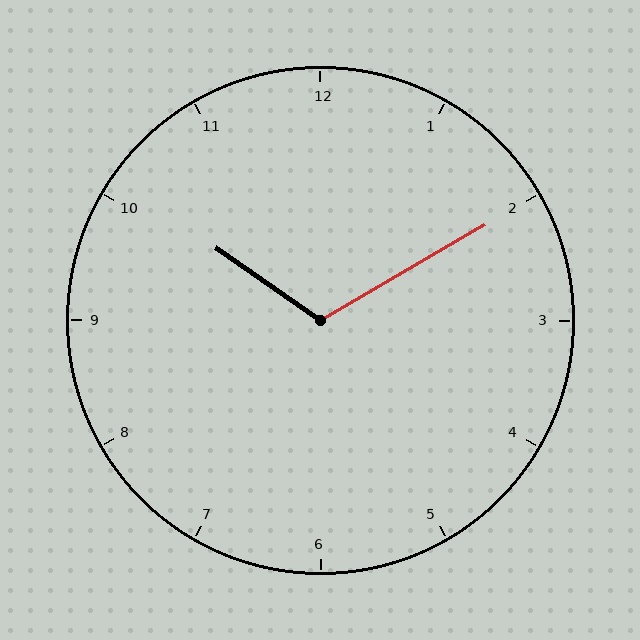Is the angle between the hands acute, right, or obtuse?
It is obtuse.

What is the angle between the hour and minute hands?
Approximately 115 degrees.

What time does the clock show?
10:10.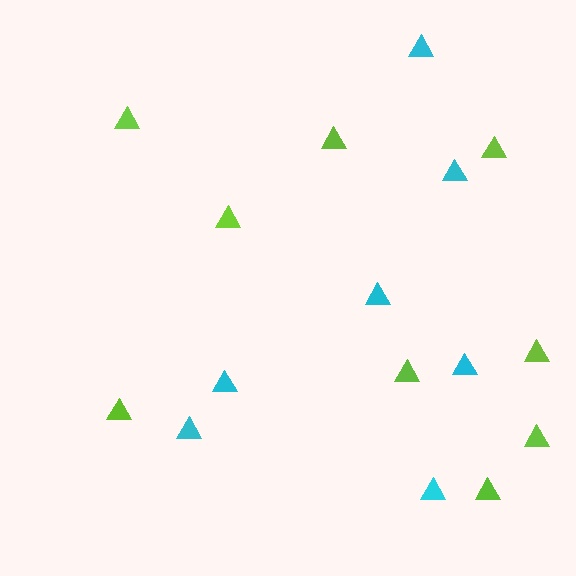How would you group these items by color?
There are 2 groups: one group of lime triangles (9) and one group of cyan triangles (7).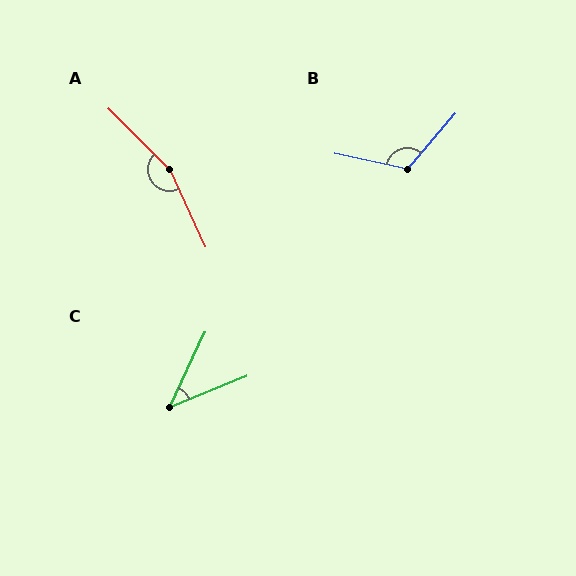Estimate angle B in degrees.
Approximately 118 degrees.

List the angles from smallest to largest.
C (43°), B (118°), A (160°).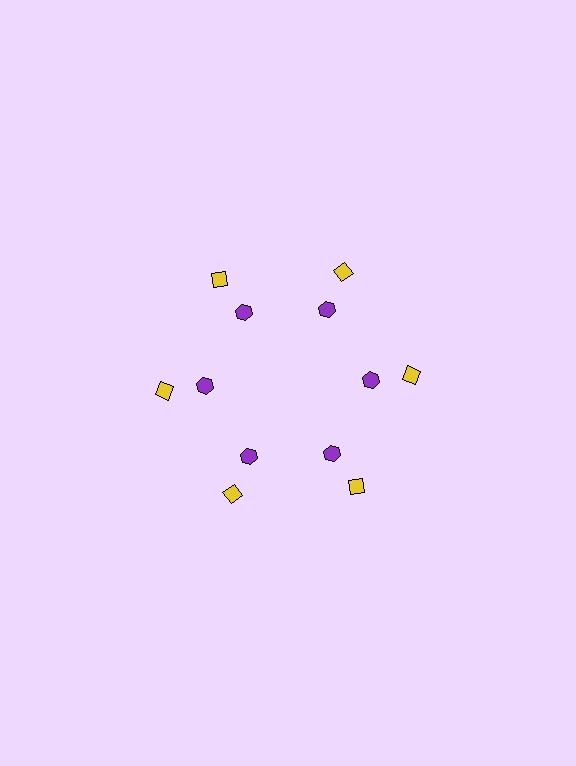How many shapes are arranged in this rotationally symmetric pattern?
There are 12 shapes, arranged in 6 groups of 2.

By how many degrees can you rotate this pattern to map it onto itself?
The pattern maps onto itself every 60 degrees of rotation.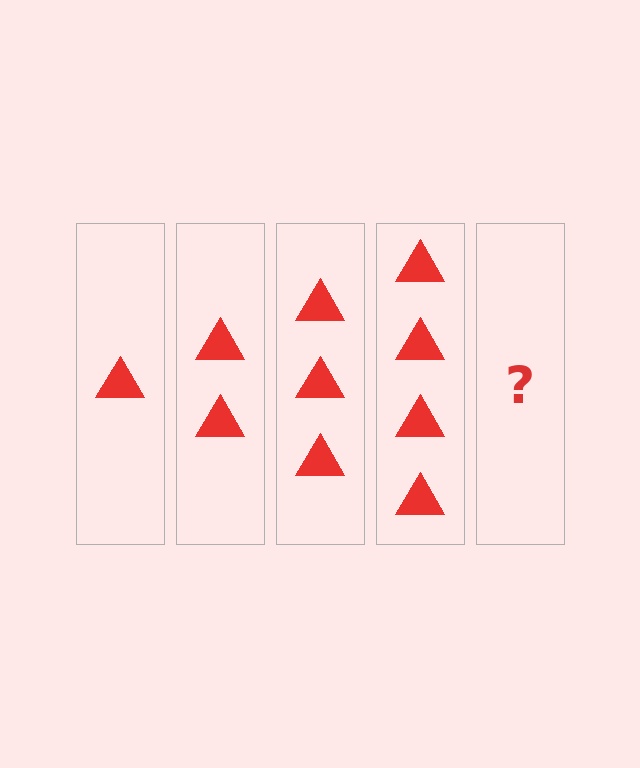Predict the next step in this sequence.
The next step is 5 triangles.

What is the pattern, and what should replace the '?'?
The pattern is that each step adds one more triangle. The '?' should be 5 triangles.